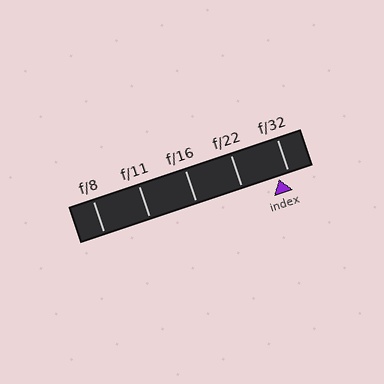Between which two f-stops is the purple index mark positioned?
The index mark is between f/22 and f/32.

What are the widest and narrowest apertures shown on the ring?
The widest aperture shown is f/8 and the narrowest is f/32.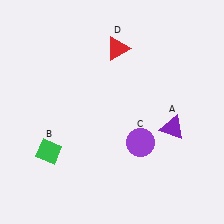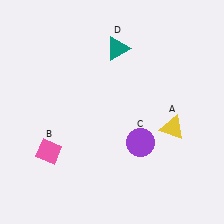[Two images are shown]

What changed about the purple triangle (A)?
In Image 1, A is purple. In Image 2, it changed to yellow.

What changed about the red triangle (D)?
In Image 1, D is red. In Image 2, it changed to teal.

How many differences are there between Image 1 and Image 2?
There are 3 differences between the two images.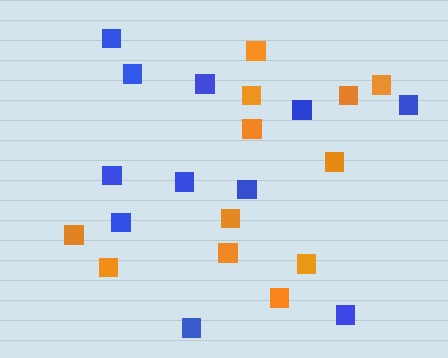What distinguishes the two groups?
There are 2 groups: one group of blue squares (11) and one group of orange squares (12).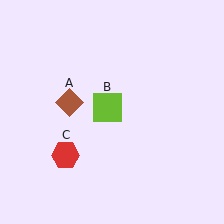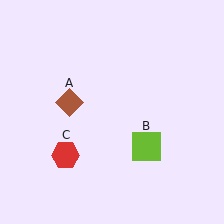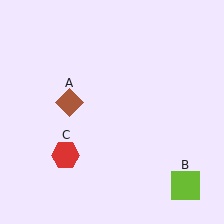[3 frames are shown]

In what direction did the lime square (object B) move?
The lime square (object B) moved down and to the right.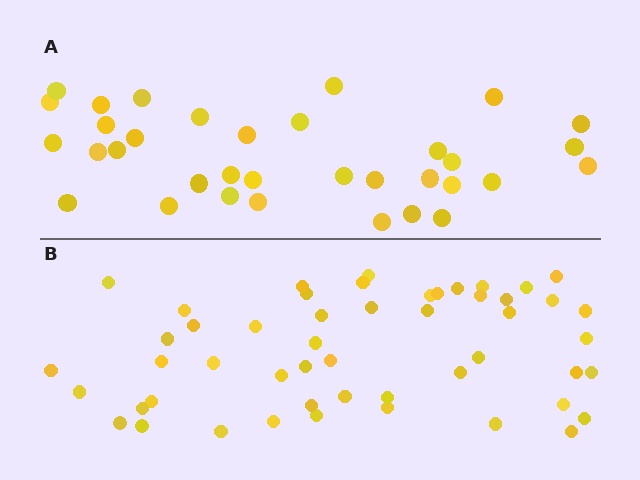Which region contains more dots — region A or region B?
Region B (the bottom region) has more dots.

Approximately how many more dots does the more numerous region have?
Region B has approximately 15 more dots than region A.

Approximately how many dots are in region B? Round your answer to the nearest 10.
About 50 dots. (The exact count is 51, which rounds to 50.)